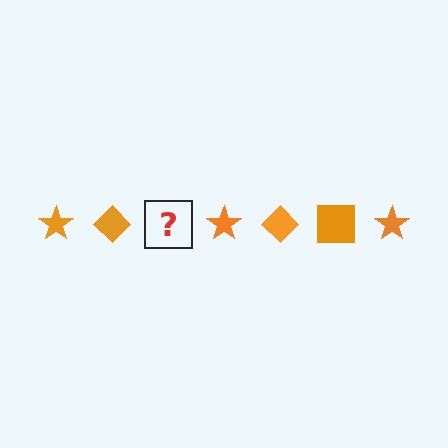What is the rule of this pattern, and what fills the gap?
The rule is that the pattern cycles through star, diamond, square shapes in orange. The gap should be filled with an orange square.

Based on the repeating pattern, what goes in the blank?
The blank should be an orange square.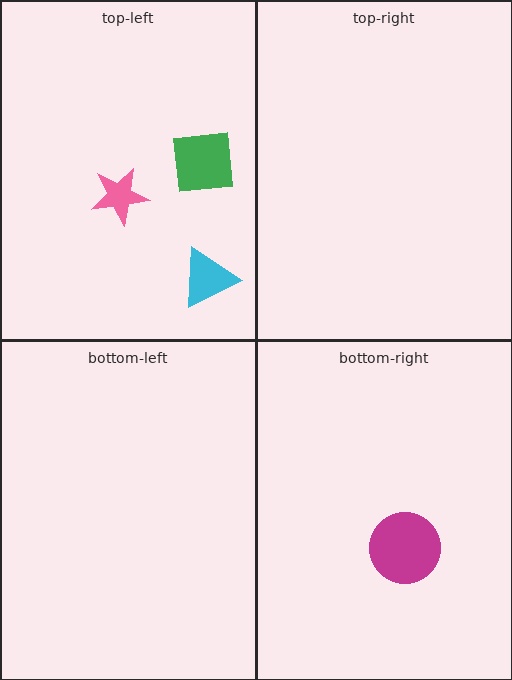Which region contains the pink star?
The top-left region.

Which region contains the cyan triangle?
The top-left region.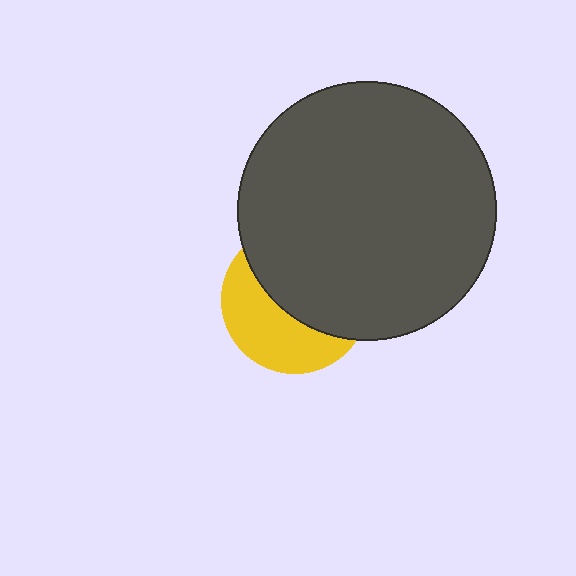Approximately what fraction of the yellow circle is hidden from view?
Roughly 57% of the yellow circle is hidden behind the dark gray circle.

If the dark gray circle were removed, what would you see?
You would see the complete yellow circle.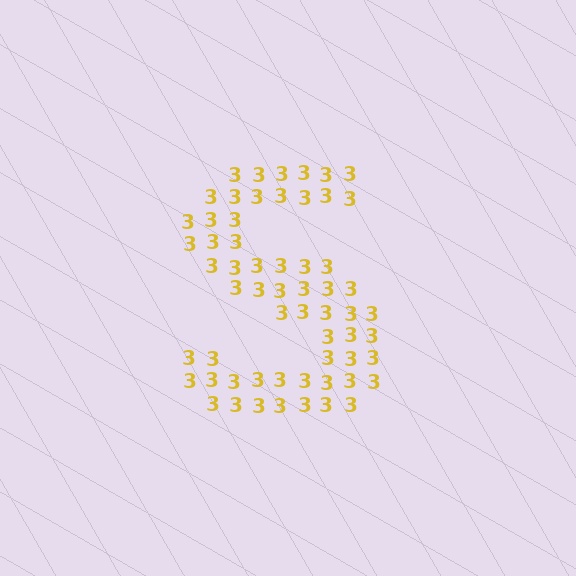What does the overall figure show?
The overall figure shows the letter S.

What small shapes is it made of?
It is made of small digit 3's.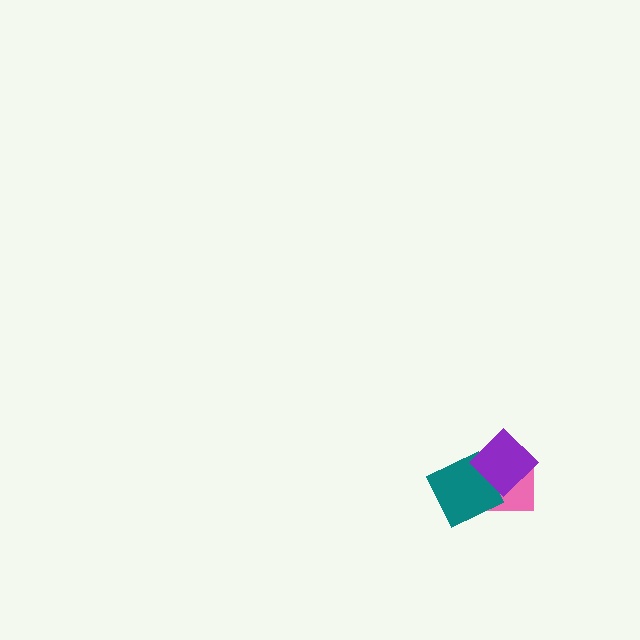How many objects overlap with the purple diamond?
2 objects overlap with the purple diamond.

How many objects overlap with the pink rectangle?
2 objects overlap with the pink rectangle.